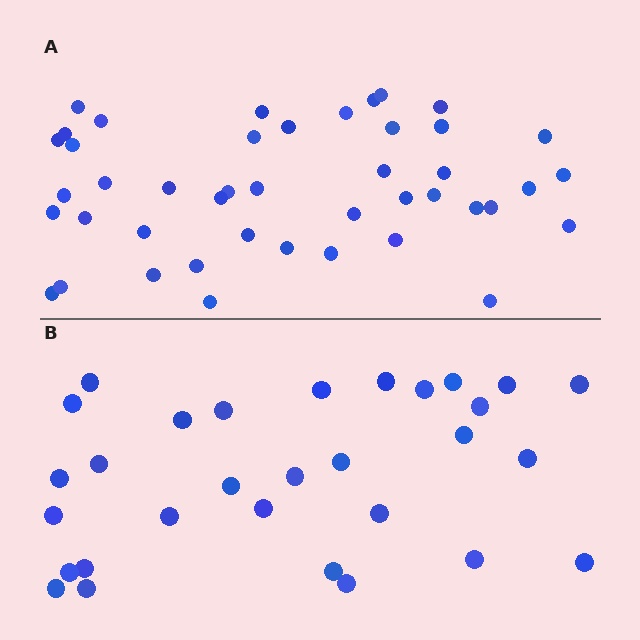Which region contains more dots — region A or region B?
Region A (the top region) has more dots.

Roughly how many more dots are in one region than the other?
Region A has approximately 15 more dots than region B.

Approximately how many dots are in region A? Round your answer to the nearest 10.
About 40 dots. (The exact count is 44, which rounds to 40.)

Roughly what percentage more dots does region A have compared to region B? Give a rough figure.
About 45% more.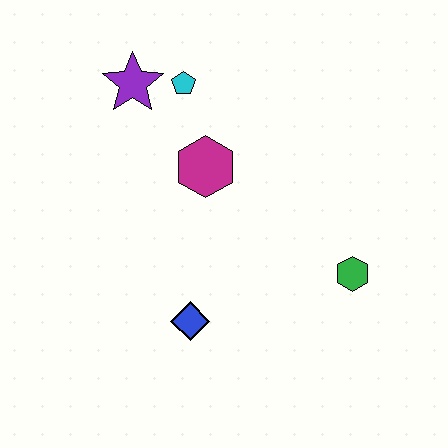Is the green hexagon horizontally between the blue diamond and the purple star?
No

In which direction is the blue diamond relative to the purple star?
The blue diamond is below the purple star.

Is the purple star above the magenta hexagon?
Yes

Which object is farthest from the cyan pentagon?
The green hexagon is farthest from the cyan pentagon.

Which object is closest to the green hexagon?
The blue diamond is closest to the green hexagon.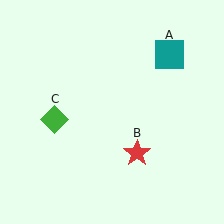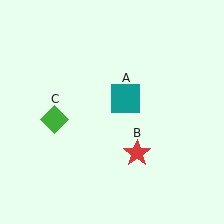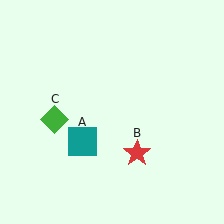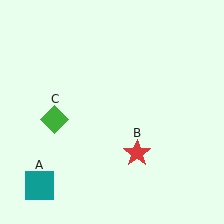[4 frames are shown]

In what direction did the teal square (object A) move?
The teal square (object A) moved down and to the left.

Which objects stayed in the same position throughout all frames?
Red star (object B) and green diamond (object C) remained stationary.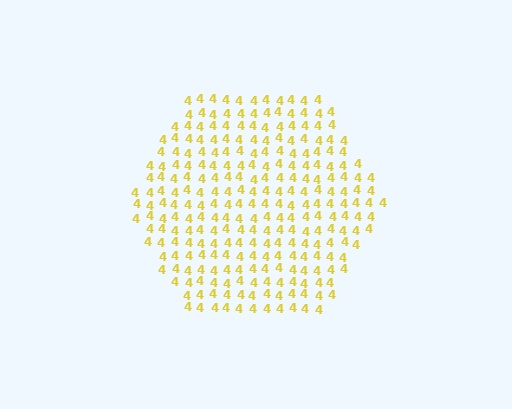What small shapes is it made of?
It is made of small digit 4's.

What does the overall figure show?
The overall figure shows a hexagon.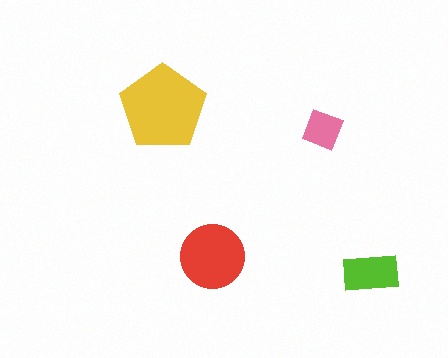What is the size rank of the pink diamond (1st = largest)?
4th.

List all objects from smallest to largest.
The pink diamond, the lime rectangle, the red circle, the yellow pentagon.